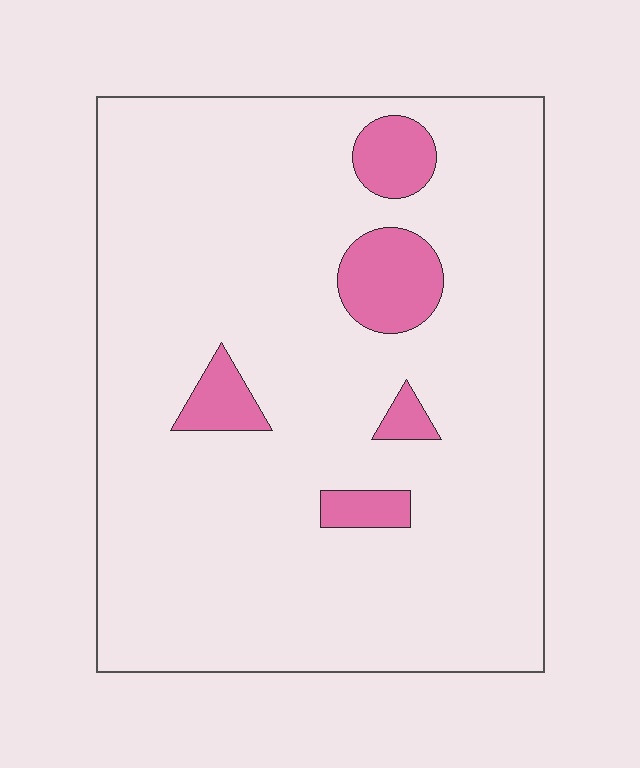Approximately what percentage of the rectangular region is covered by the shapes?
Approximately 10%.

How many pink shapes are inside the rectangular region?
5.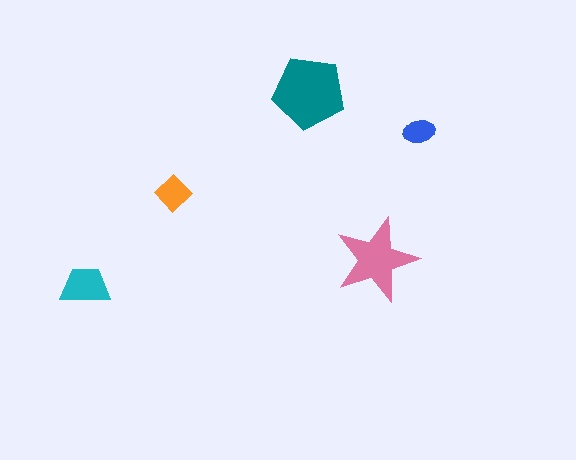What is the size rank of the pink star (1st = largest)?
2nd.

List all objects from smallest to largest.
The blue ellipse, the orange diamond, the cyan trapezoid, the pink star, the teal pentagon.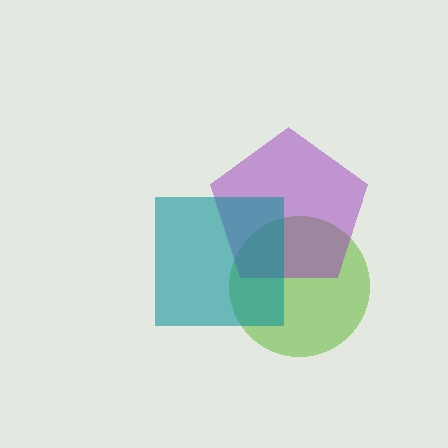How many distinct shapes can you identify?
There are 3 distinct shapes: a lime circle, a purple pentagon, a teal square.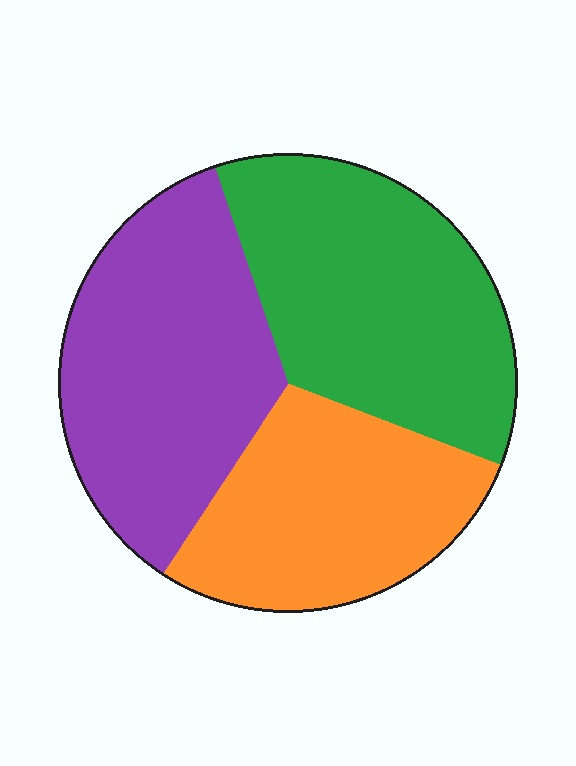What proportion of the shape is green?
Green covers 36% of the shape.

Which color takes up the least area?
Orange, at roughly 30%.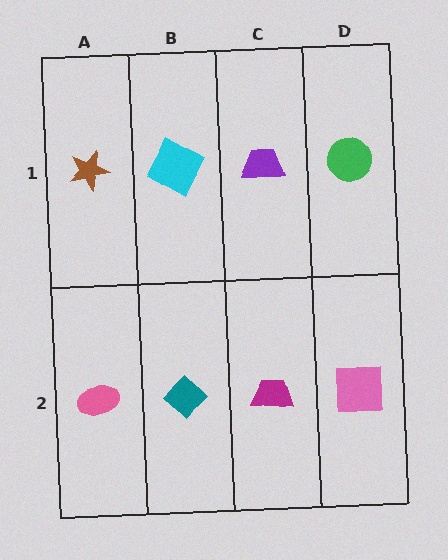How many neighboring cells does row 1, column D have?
2.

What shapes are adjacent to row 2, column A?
A brown star (row 1, column A), a teal diamond (row 2, column B).